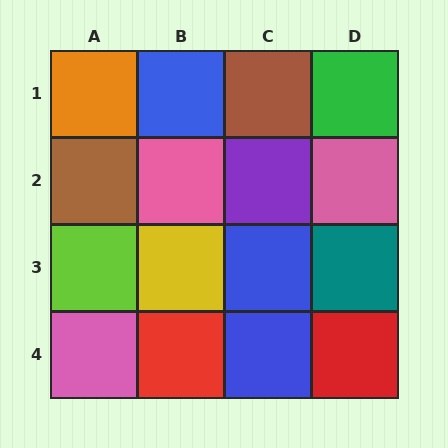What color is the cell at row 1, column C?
Brown.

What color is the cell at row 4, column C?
Blue.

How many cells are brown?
2 cells are brown.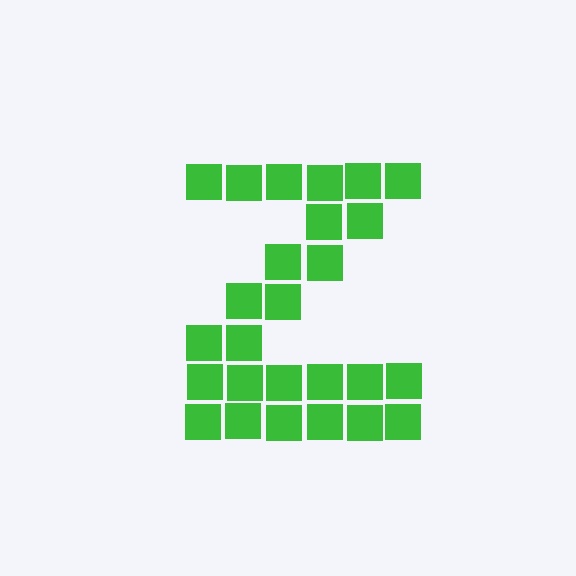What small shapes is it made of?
It is made of small squares.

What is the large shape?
The large shape is the letter Z.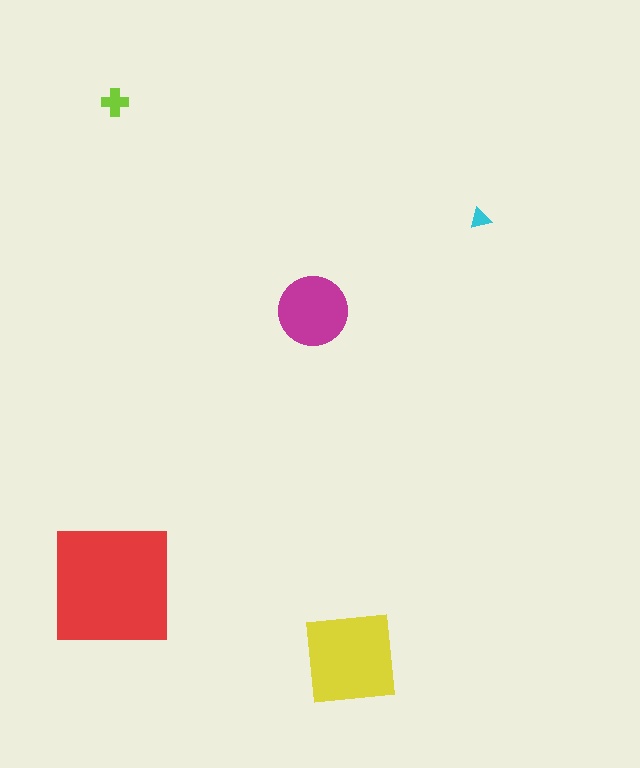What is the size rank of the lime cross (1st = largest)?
4th.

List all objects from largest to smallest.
The red square, the yellow square, the magenta circle, the lime cross, the cyan triangle.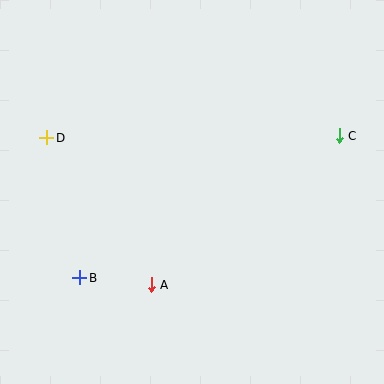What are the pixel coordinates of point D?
Point D is at (47, 138).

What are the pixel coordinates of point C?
Point C is at (339, 136).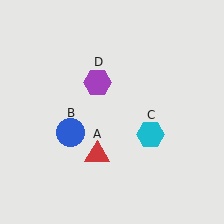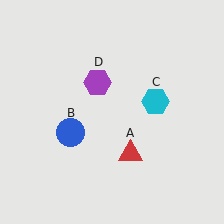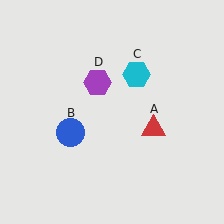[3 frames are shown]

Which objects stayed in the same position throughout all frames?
Blue circle (object B) and purple hexagon (object D) remained stationary.